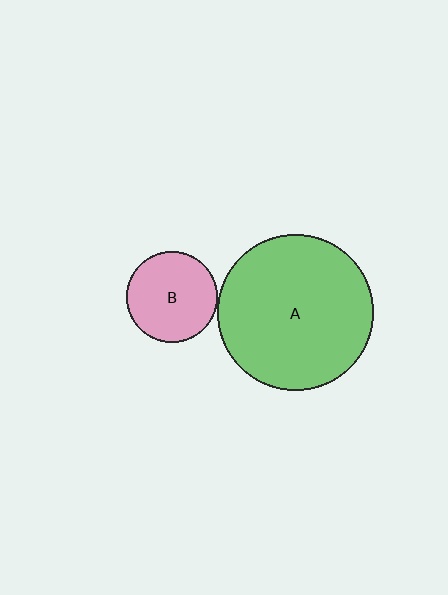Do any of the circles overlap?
No, none of the circles overlap.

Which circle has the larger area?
Circle A (green).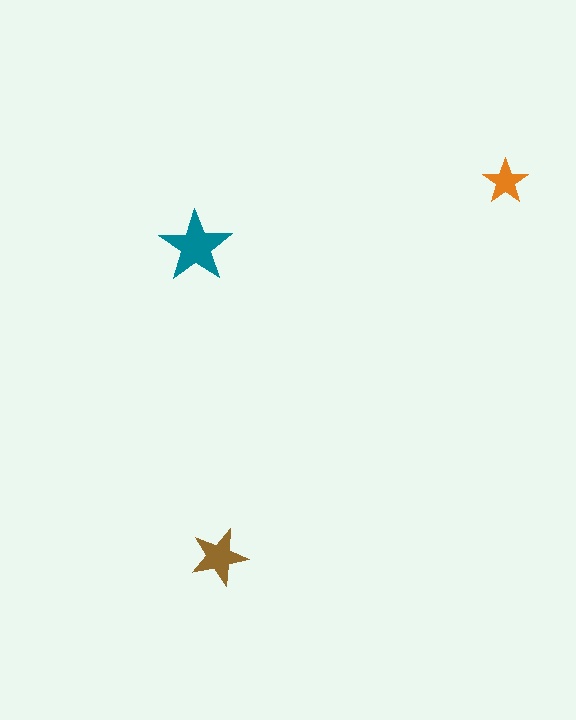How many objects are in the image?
There are 3 objects in the image.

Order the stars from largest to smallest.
the teal one, the brown one, the orange one.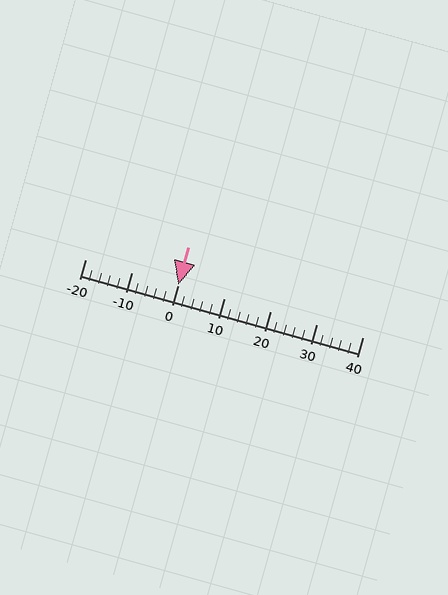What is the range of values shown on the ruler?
The ruler shows values from -20 to 40.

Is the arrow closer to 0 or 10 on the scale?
The arrow is closer to 0.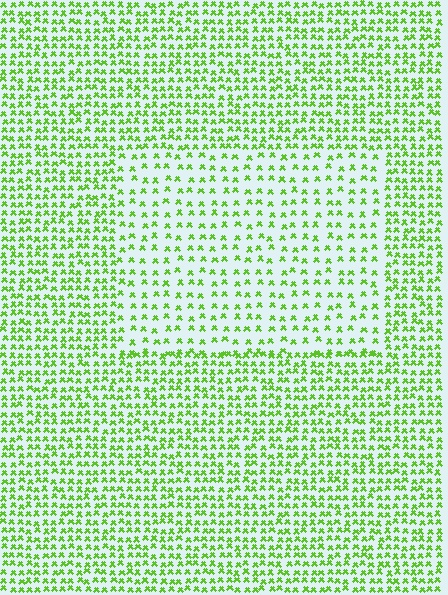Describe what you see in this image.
The image contains small lime elements arranged at two different densities. A rectangle-shaped region is visible where the elements are less densely packed than the surrounding area.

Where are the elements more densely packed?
The elements are more densely packed outside the rectangle boundary.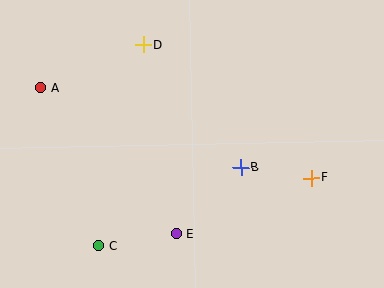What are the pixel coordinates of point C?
Point C is at (99, 246).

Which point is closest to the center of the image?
Point B at (241, 167) is closest to the center.